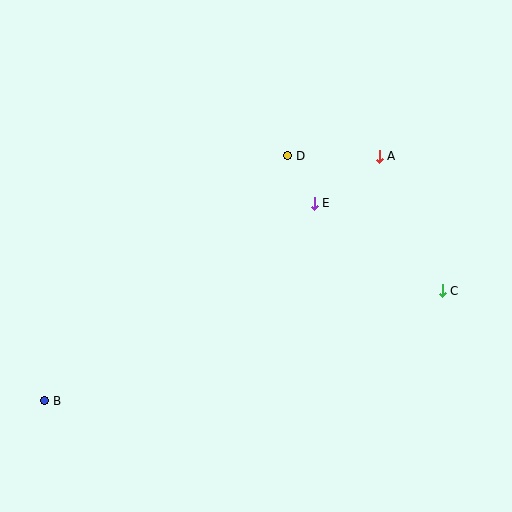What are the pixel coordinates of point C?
Point C is at (442, 291).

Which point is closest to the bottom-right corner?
Point C is closest to the bottom-right corner.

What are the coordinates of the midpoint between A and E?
The midpoint between A and E is at (347, 180).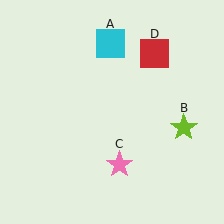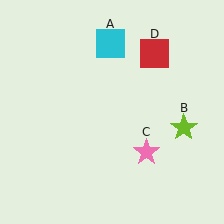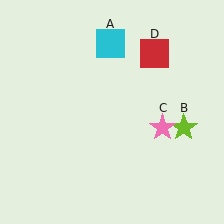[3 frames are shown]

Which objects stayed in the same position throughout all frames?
Cyan square (object A) and lime star (object B) and red square (object D) remained stationary.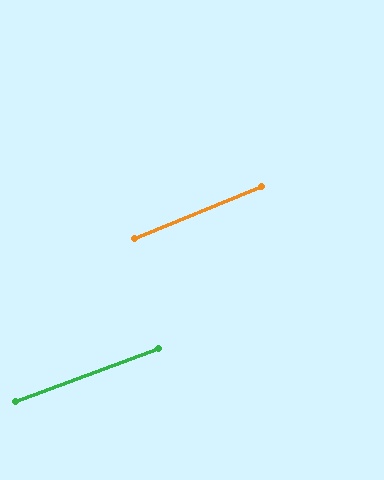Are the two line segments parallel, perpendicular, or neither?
Parallel — their directions differ by only 1.6°.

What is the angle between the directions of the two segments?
Approximately 2 degrees.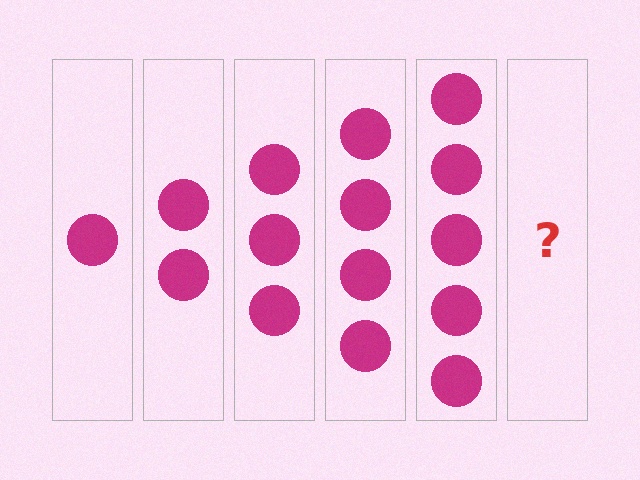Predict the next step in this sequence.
The next step is 6 circles.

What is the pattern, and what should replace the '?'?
The pattern is that each step adds one more circle. The '?' should be 6 circles.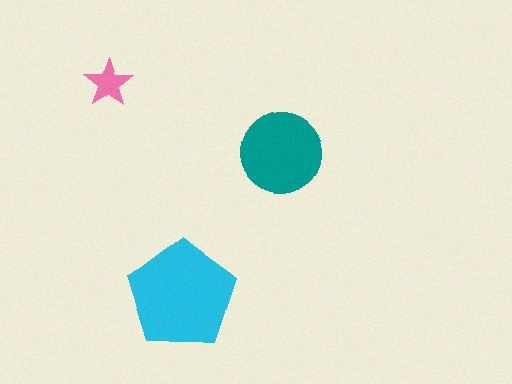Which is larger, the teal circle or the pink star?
The teal circle.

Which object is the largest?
The cyan pentagon.